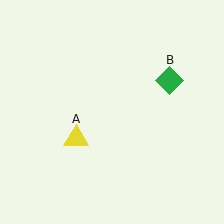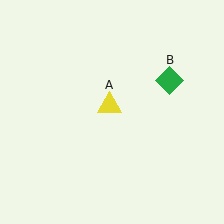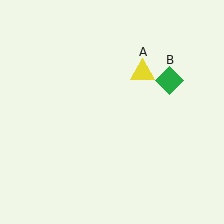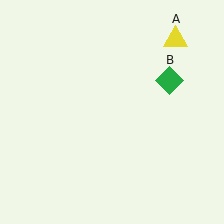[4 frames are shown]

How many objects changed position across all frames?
1 object changed position: yellow triangle (object A).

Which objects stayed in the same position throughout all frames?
Green diamond (object B) remained stationary.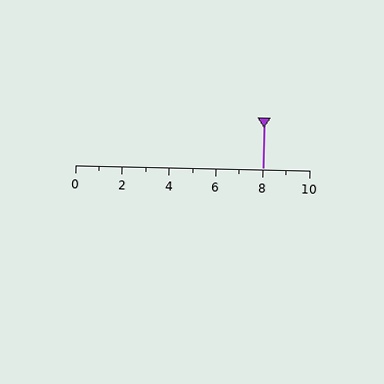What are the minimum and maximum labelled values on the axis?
The axis runs from 0 to 10.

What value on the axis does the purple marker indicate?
The marker indicates approximately 8.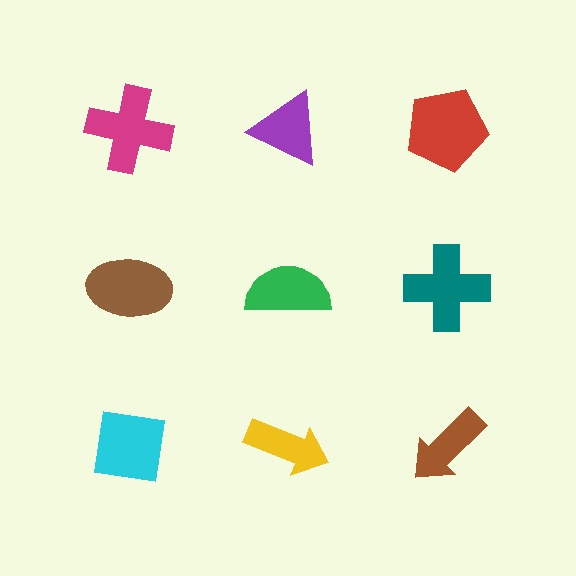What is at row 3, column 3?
A brown arrow.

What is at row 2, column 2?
A green semicircle.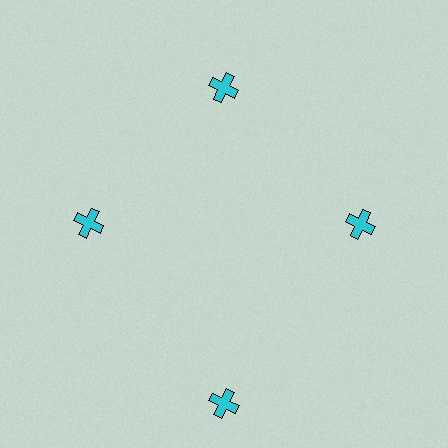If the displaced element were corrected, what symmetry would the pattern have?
It would have 4-fold rotational symmetry — the pattern would map onto itself every 90 degrees.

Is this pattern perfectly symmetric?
No. The 4 cyan crosses are arranged in a ring, but one element near the 6 o'clock position is pushed outward from the center, breaking the 4-fold rotational symmetry.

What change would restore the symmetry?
The symmetry would be restored by moving it inward, back onto the ring so that all 4 crosses sit at equal angles and equal distance from the center.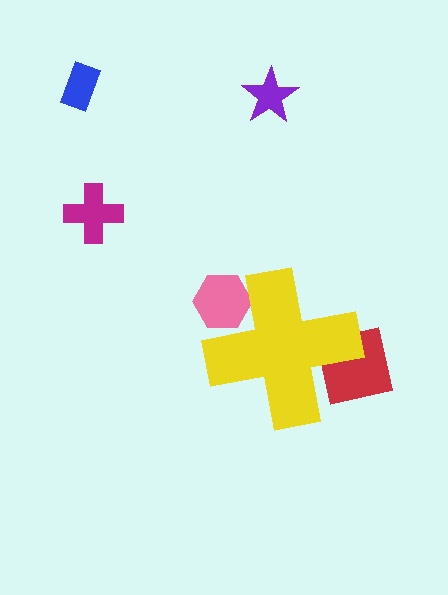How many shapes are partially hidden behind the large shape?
2 shapes are partially hidden.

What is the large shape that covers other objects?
A yellow cross.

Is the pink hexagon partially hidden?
Yes, the pink hexagon is partially hidden behind the yellow cross.